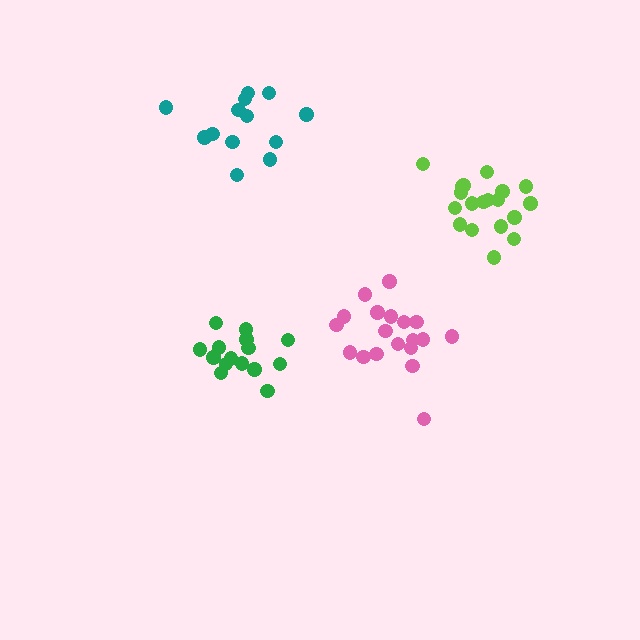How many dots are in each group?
Group 1: 19 dots, Group 2: 19 dots, Group 3: 15 dots, Group 4: 13 dots (66 total).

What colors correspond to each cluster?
The clusters are colored: lime, pink, green, teal.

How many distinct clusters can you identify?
There are 4 distinct clusters.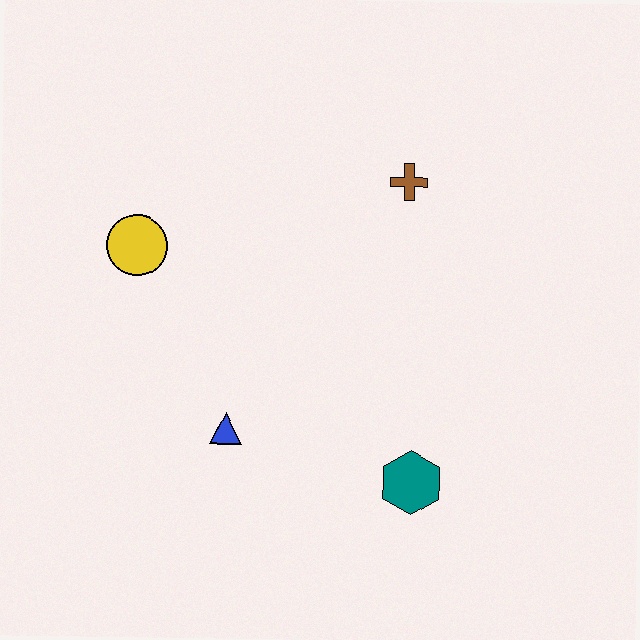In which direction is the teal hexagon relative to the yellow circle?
The teal hexagon is to the right of the yellow circle.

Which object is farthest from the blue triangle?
The brown cross is farthest from the blue triangle.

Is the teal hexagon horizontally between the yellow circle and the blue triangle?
No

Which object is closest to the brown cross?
The yellow circle is closest to the brown cross.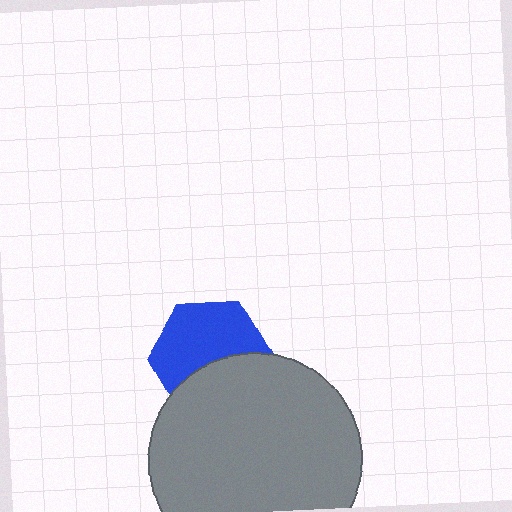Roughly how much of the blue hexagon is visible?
About half of it is visible (roughly 61%).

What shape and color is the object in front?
The object in front is a gray circle.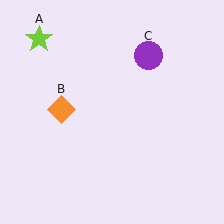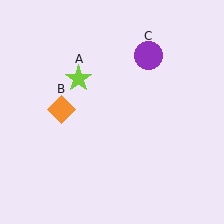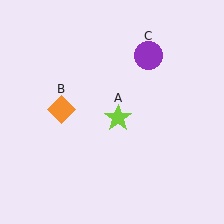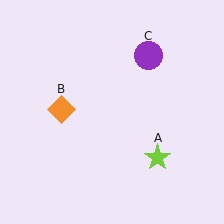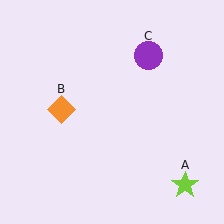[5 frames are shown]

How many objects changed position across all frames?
1 object changed position: lime star (object A).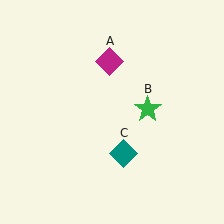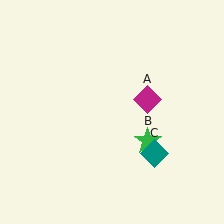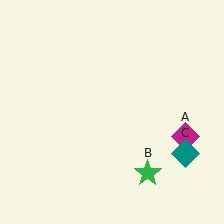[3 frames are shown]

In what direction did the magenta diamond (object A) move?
The magenta diamond (object A) moved down and to the right.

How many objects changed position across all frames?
3 objects changed position: magenta diamond (object A), green star (object B), teal diamond (object C).